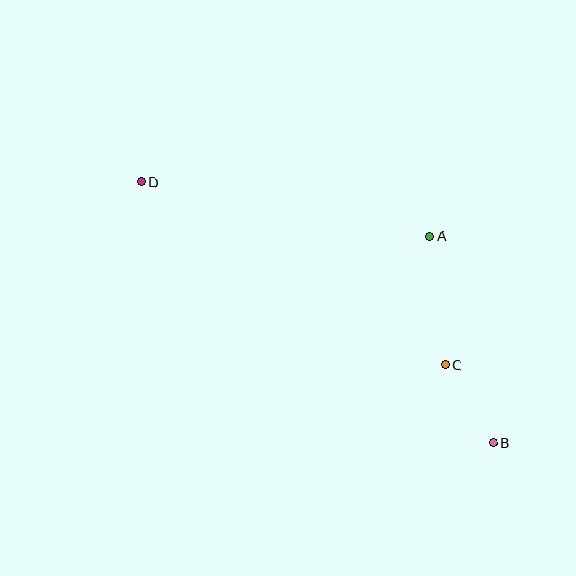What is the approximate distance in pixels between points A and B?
The distance between A and B is approximately 216 pixels.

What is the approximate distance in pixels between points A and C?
The distance between A and C is approximately 130 pixels.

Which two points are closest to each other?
Points B and C are closest to each other.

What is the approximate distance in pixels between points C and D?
The distance between C and D is approximately 355 pixels.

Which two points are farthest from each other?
Points B and D are farthest from each other.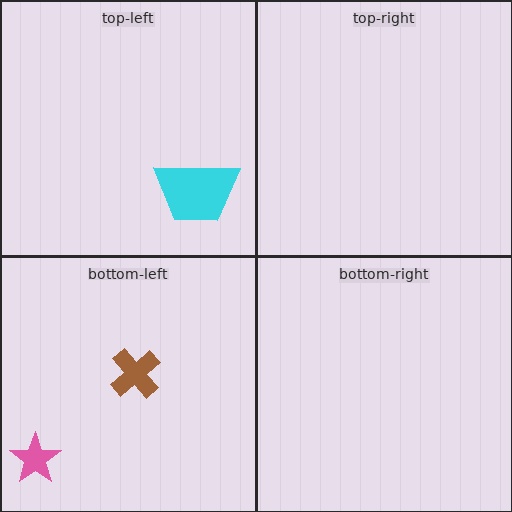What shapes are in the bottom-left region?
The brown cross, the pink star.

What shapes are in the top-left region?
The cyan trapezoid.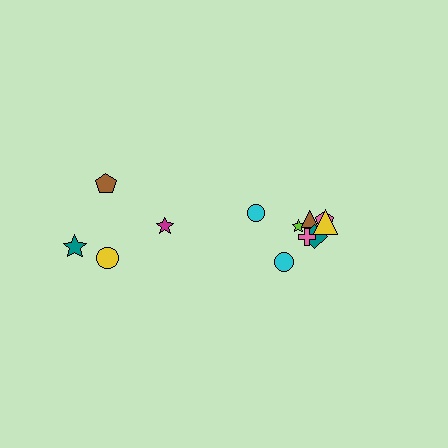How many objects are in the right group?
There are 8 objects.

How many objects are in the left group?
There are 4 objects.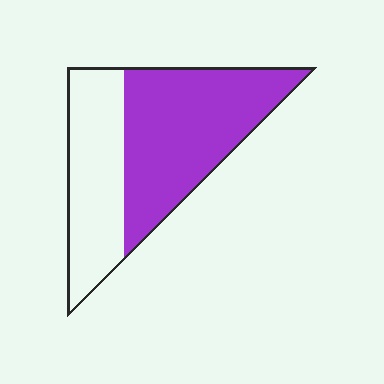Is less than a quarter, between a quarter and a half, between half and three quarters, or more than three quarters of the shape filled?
Between half and three quarters.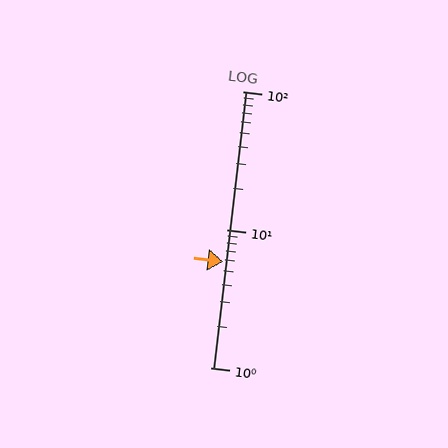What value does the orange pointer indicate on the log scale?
The pointer indicates approximately 5.8.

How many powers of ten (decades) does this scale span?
The scale spans 2 decades, from 1 to 100.